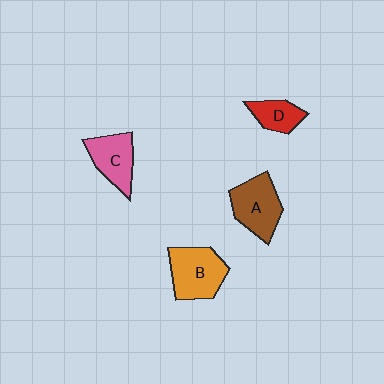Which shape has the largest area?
Shape B (orange).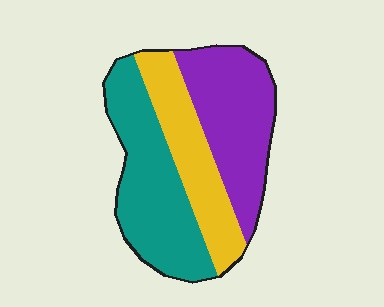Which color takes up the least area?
Yellow, at roughly 25%.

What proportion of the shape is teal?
Teal covers roughly 40% of the shape.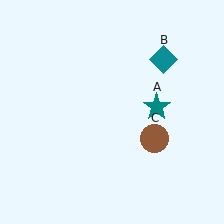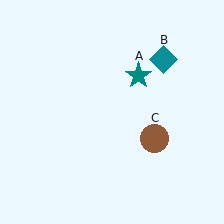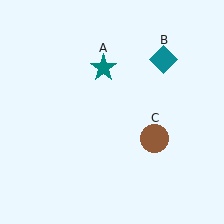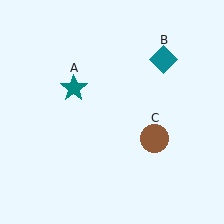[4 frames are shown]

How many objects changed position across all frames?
1 object changed position: teal star (object A).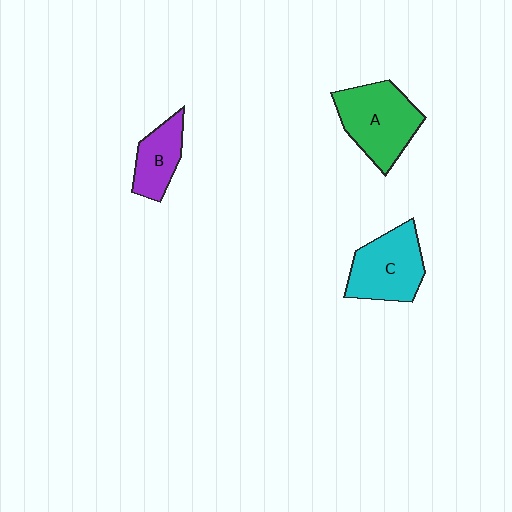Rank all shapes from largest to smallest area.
From largest to smallest: A (green), C (cyan), B (purple).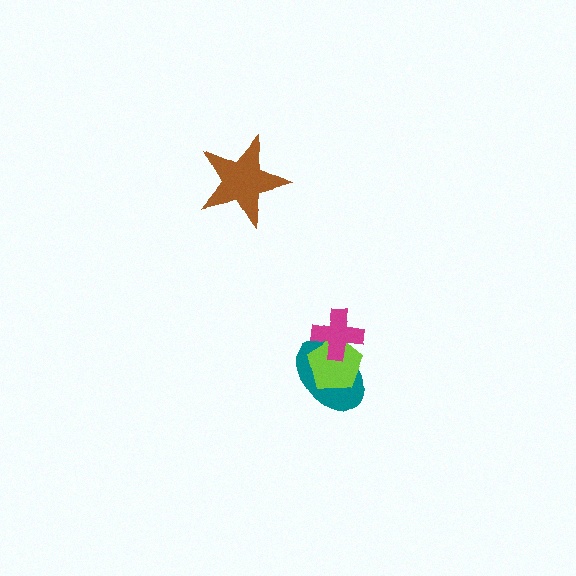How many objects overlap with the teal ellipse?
2 objects overlap with the teal ellipse.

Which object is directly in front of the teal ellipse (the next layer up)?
The lime pentagon is directly in front of the teal ellipse.